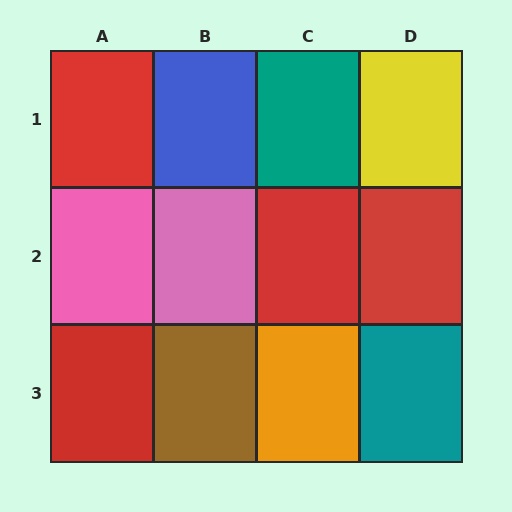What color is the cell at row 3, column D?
Teal.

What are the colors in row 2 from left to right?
Pink, pink, red, red.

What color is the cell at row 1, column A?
Red.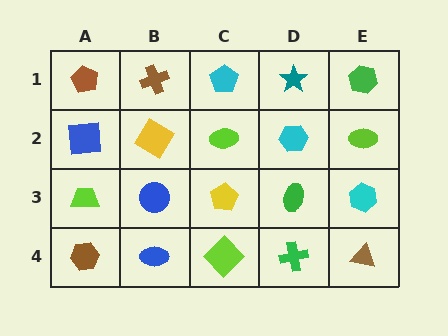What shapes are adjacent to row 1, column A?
A blue square (row 2, column A), a brown cross (row 1, column B).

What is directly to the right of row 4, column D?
A brown triangle.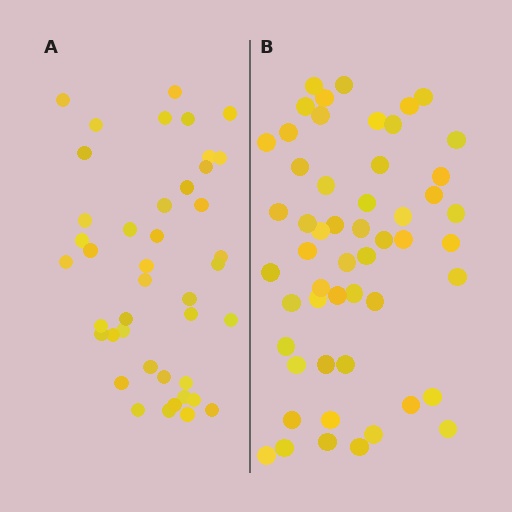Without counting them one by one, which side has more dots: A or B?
Region B (the right region) has more dots.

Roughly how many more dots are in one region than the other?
Region B has roughly 12 or so more dots than region A.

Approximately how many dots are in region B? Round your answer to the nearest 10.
About 50 dots. (The exact count is 53, which rounds to 50.)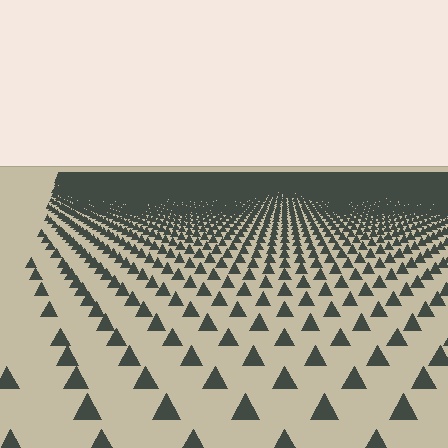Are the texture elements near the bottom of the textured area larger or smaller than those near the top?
Larger. Near the bottom, elements are closer to the viewer and appear at a bigger on-screen size.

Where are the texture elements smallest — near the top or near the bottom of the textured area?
Near the top.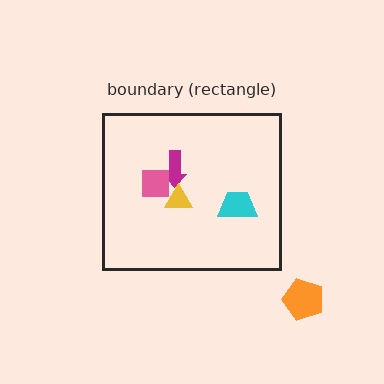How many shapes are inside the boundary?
4 inside, 1 outside.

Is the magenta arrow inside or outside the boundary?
Inside.